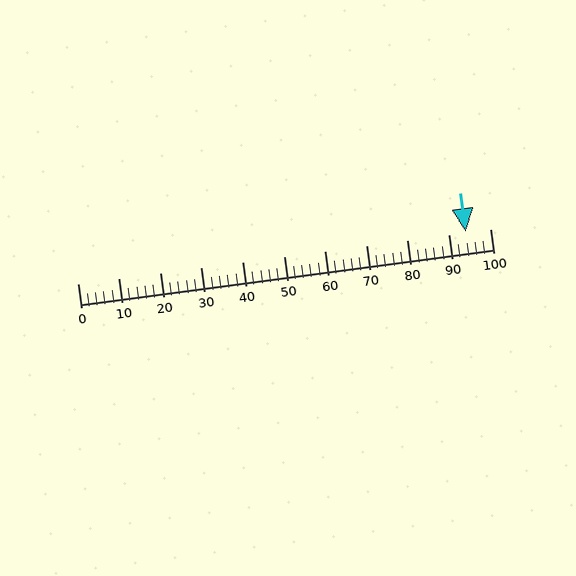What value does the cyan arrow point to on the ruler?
The cyan arrow points to approximately 94.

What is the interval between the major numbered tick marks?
The major tick marks are spaced 10 units apart.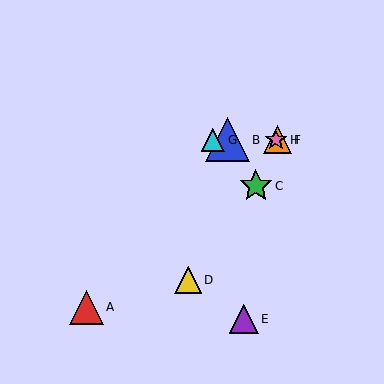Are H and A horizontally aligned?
No, H is at y≈140 and A is at y≈307.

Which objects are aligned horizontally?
Objects B, F, G, H are aligned horizontally.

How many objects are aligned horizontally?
4 objects (B, F, G, H) are aligned horizontally.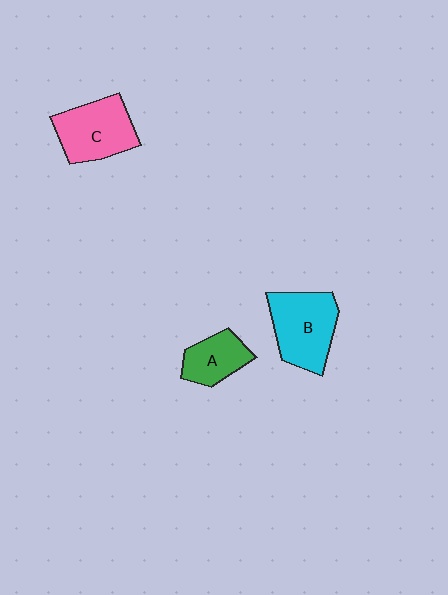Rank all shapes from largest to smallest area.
From largest to smallest: B (cyan), C (pink), A (green).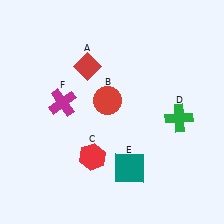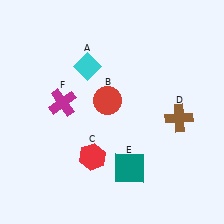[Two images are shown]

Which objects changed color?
A changed from red to cyan. D changed from green to brown.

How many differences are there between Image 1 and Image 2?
There are 2 differences between the two images.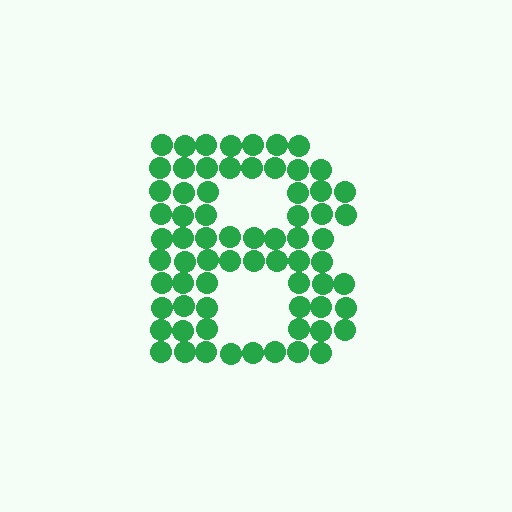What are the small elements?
The small elements are circles.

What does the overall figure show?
The overall figure shows the letter B.